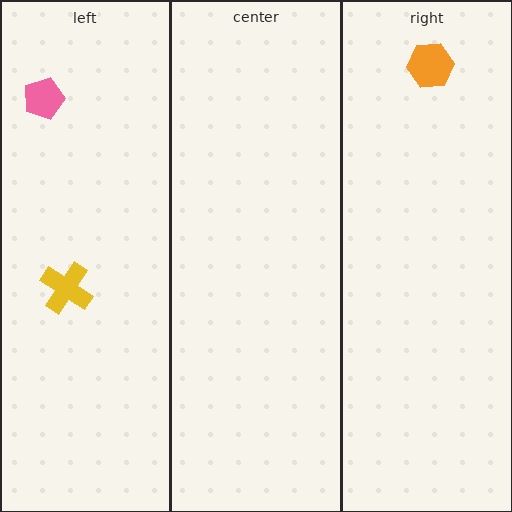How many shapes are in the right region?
1.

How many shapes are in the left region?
2.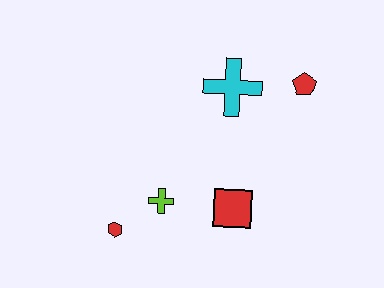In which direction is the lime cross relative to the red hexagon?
The lime cross is to the right of the red hexagon.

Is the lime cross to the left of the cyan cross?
Yes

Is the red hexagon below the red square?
Yes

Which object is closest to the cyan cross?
The red pentagon is closest to the cyan cross.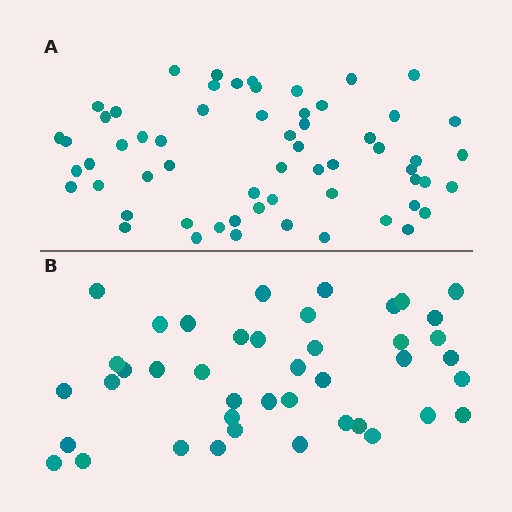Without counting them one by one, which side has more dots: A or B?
Region A (the top region) has more dots.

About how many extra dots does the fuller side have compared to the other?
Region A has approximately 20 more dots than region B.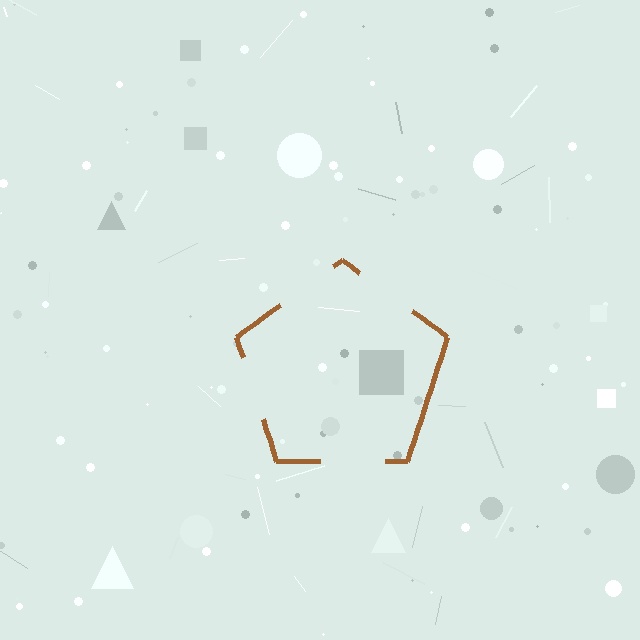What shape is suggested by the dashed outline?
The dashed outline suggests a pentagon.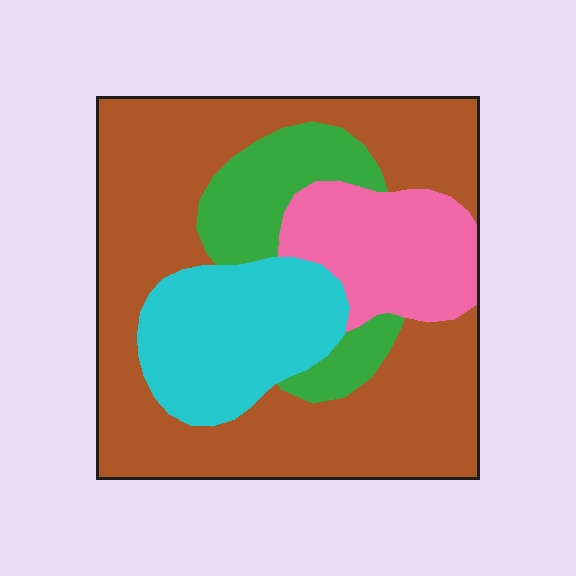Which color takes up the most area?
Brown, at roughly 55%.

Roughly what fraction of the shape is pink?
Pink takes up about one sixth (1/6) of the shape.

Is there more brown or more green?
Brown.